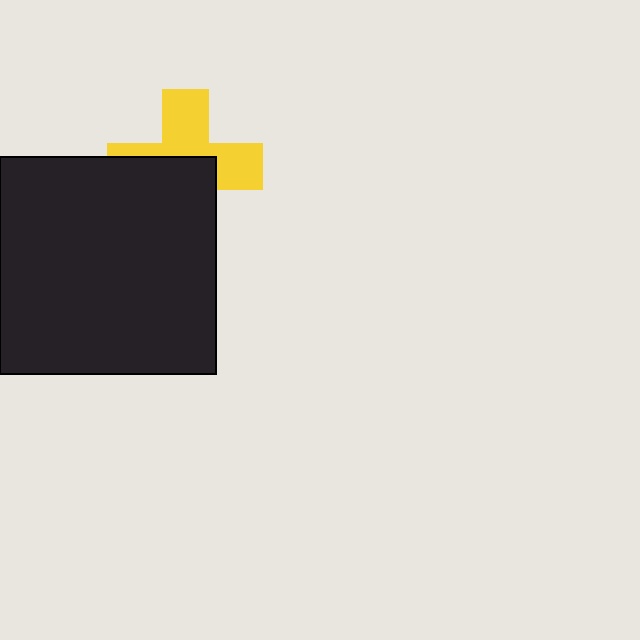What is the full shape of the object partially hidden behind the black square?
The partially hidden object is a yellow cross.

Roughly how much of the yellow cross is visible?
About half of it is visible (roughly 49%).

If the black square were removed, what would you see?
You would see the complete yellow cross.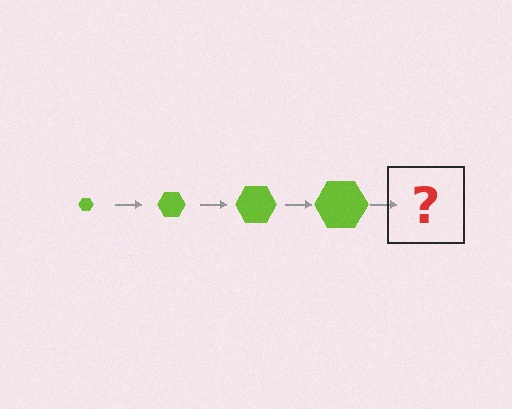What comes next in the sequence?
The next element should be a lime hexagon, larger than the previous one.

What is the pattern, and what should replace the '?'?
The pattern is that the hexagon gets progressively larger each step. The '?' should be a lime hexagon, larger than the previous one.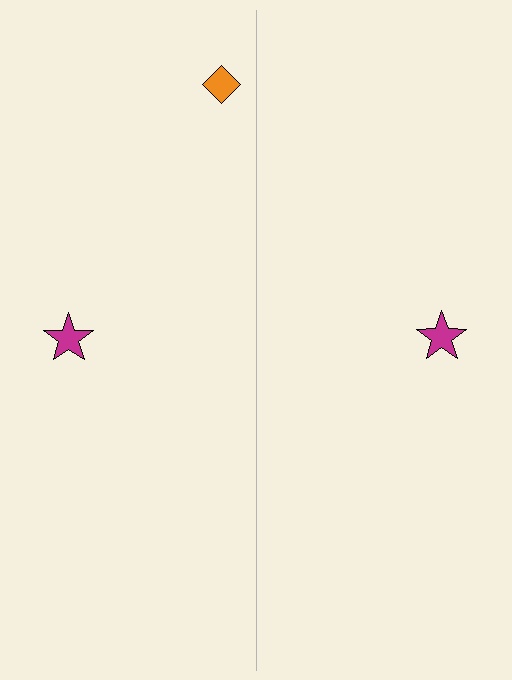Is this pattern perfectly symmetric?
No, the pattern is not perfectly symmetric. A orange diamond is missing from the right side.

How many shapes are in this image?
There are 3 shapes in this image.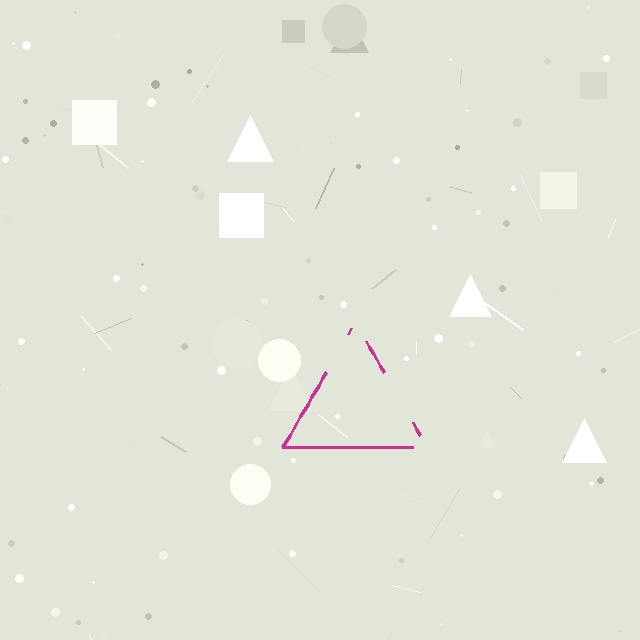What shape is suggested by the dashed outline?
The dashed outline suggests a triangle.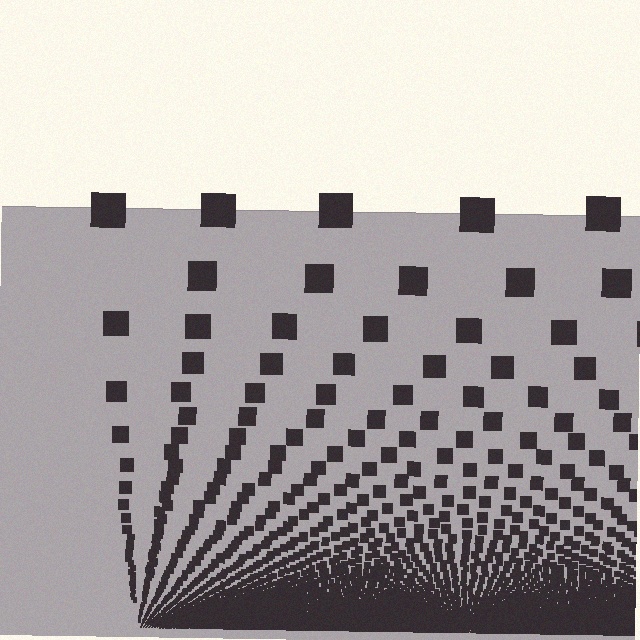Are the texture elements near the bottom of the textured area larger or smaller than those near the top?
Smaller. The gradient is inverted — elements near the bottom are smaller and denser.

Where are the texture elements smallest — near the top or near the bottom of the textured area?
Near the bottom.